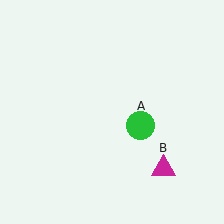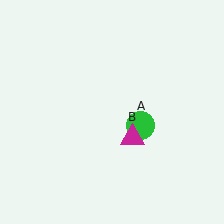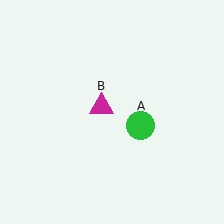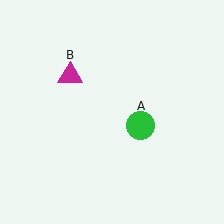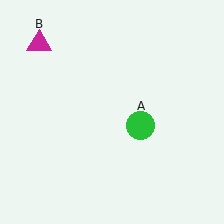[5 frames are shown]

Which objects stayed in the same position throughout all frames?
Green circle (object A) remained stationary.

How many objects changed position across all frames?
1 object changed position: magenta triangle (object B).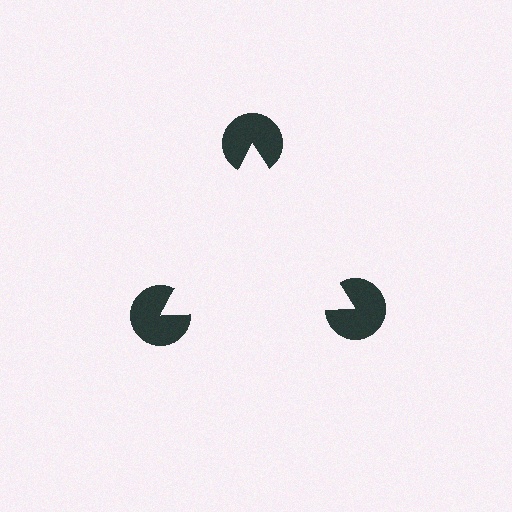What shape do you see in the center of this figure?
An illusory triangle — its edges are inferred from the aligned wedge cuts in the pac-man discs, not physically drawn.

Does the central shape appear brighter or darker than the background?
It typically appears slightly brighter than the background, even though no actual brightness change is drawn.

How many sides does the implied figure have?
3 sides.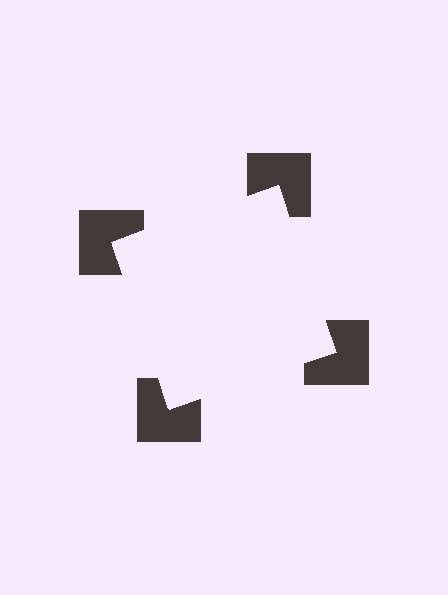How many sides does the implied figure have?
4 sides.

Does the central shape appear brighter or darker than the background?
It typically appears slightly brighter than the background, even though no actual brightness change is drawn.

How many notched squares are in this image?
There are 4 — one at each vertex of the illusory square.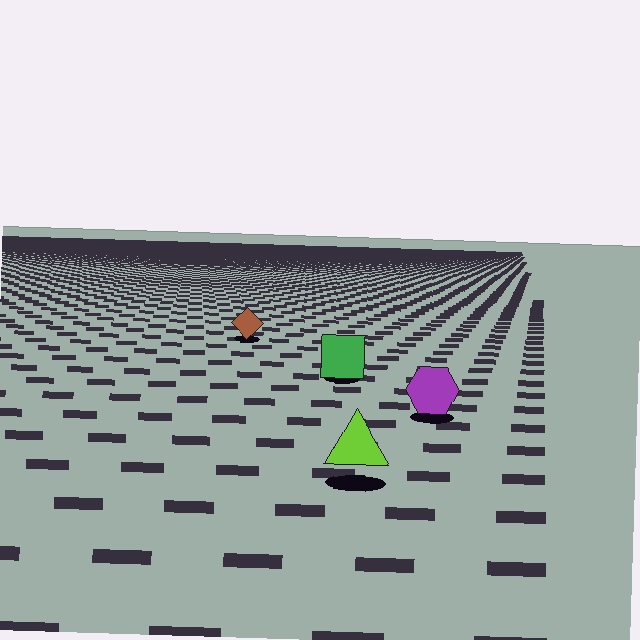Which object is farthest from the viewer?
The brown diamond is farthest from the viewer. It appears smaller and the ground texture around it is denser.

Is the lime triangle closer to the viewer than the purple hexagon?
Yes. The lime triangle is closer — you can tell from the texture gradient: the ground texture is coarser near it.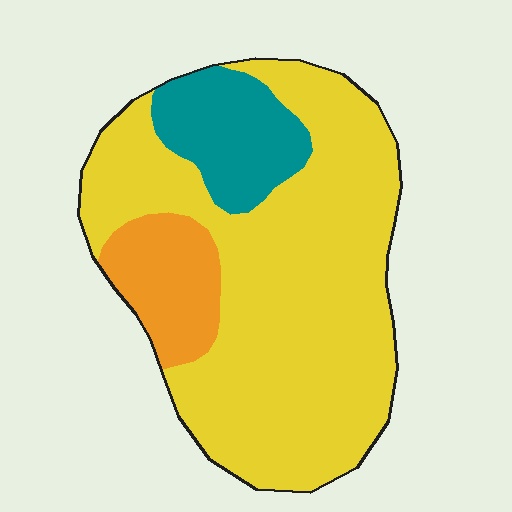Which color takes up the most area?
Yellow, at roughly 75%.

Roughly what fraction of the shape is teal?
Teal covers 15% of the shape.